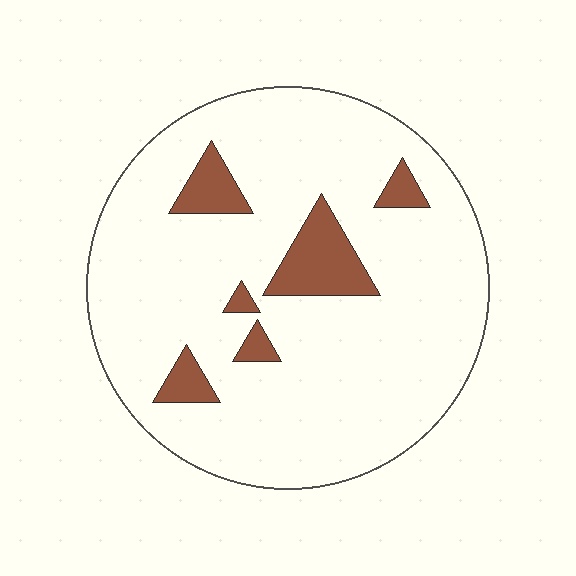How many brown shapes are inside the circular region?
6.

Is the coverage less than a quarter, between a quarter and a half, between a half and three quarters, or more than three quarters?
Less than a quarter.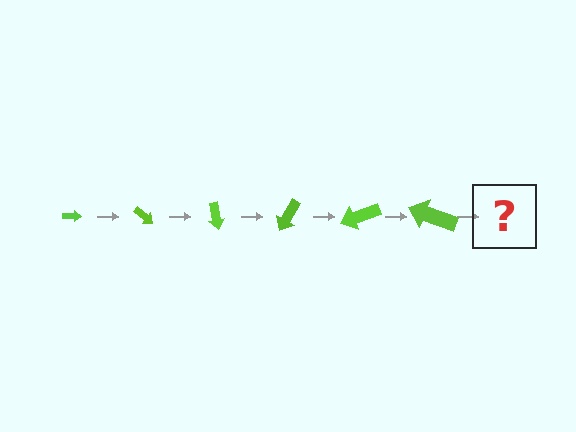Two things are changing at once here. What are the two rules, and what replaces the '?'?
The two rules are that the arrow grows larger each step and it rotates 40 degrees each step. The '?' should be an arrow, larger than the previous one and rotated 240 degrees from the start.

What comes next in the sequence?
The next element should be an arrow, larger than the previous one and rotated 240 degrees from the start.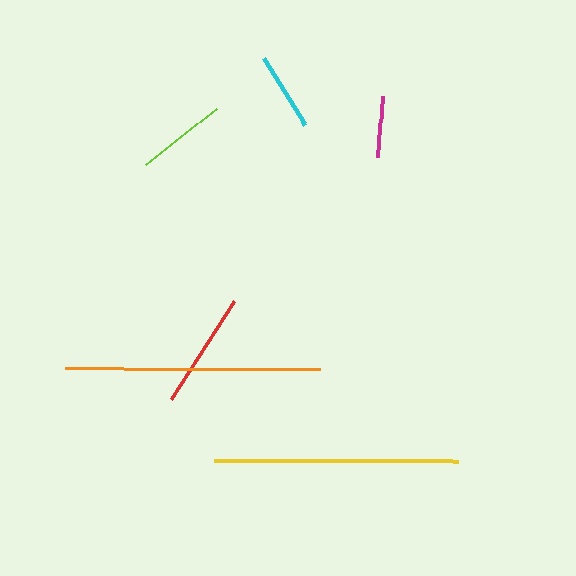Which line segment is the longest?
The orange line is the longest at approximately 255 pixels.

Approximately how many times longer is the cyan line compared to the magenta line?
The cyan line is approximately 1.3 times the length of the magenta line.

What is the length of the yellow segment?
The yellow segment is approximately 245 pixels long.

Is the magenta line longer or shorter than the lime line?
The lime line is longer than the magenta line.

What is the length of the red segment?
The red segment is approximately 117 pixels long.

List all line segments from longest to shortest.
From longest to shortest: orange, yellow, red, lime, cyan, magenta.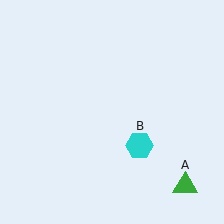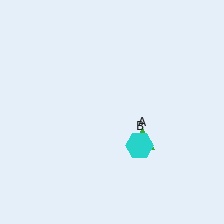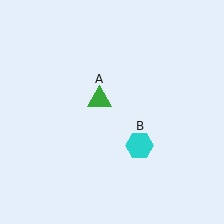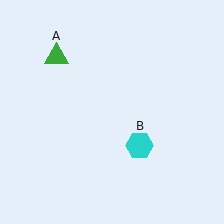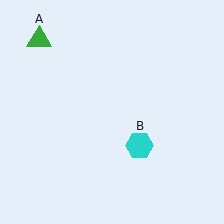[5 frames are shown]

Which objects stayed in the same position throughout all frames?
Cyan hexagon (object B) remained stationary.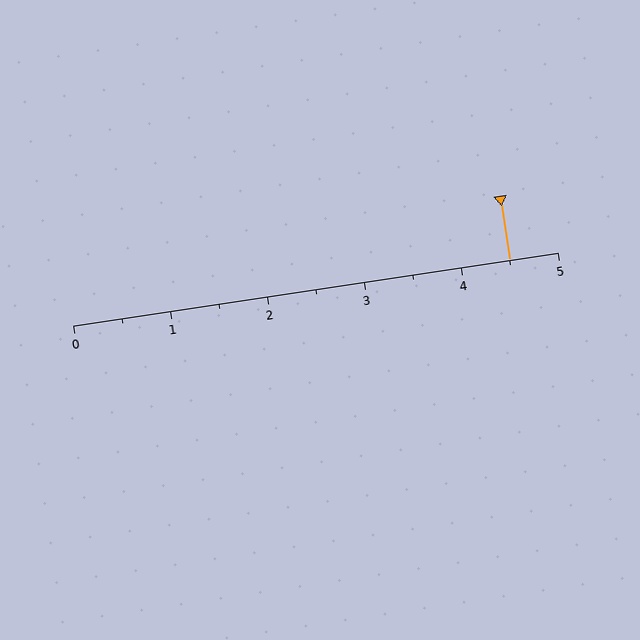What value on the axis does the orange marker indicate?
The marker indicates approximately 4.5.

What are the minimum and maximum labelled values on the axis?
The axis runs from 0 to 5.